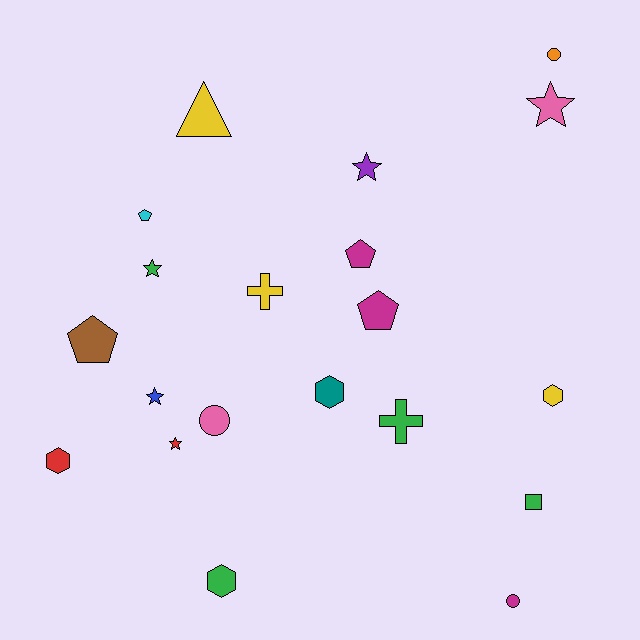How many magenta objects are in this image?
There are 3 magenta objects.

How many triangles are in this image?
There is 1 triangle.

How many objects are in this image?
There are 20 objects.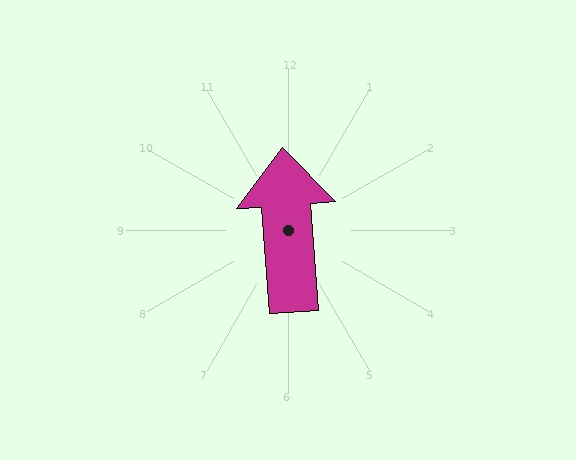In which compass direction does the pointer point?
North.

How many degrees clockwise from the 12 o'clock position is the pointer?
Approximately 356 degrees.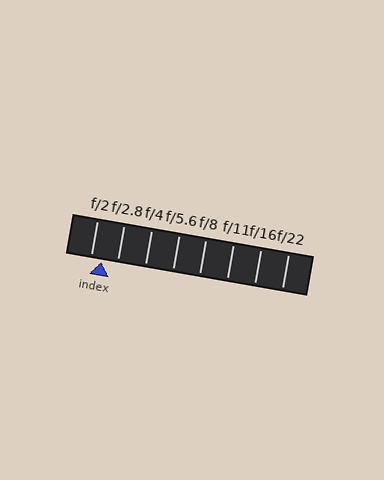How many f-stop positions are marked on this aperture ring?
There are 8 f-stop positions marked.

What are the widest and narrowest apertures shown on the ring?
The widest aperture shown is f/2 and the narrowest is f/22.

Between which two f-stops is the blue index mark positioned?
The index mark is between f/2 and f/2.8.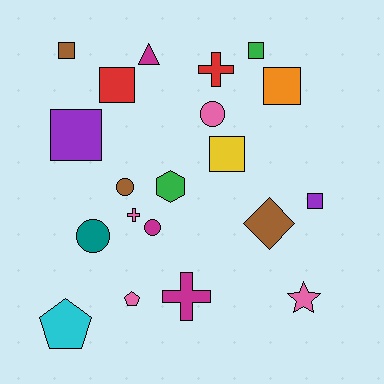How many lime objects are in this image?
There are no lime objects.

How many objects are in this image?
There are 20 objects.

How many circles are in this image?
There are 4 circles.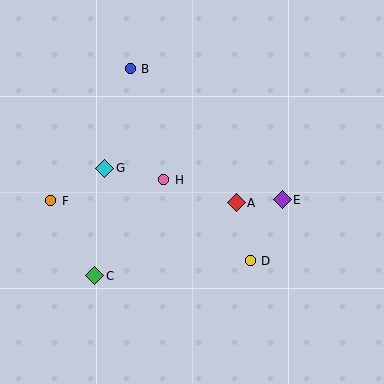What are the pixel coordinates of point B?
Point B is at (130, 69).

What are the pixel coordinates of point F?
Point F is at (51, 201).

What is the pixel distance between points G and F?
The distance between G and F is 63 pixels.